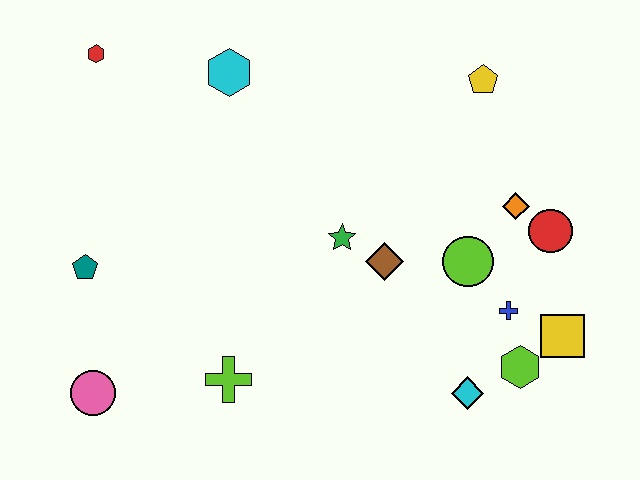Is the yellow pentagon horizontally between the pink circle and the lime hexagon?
Yes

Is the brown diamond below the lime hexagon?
No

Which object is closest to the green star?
The brown diamond is closest to the green star.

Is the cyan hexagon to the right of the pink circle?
Yes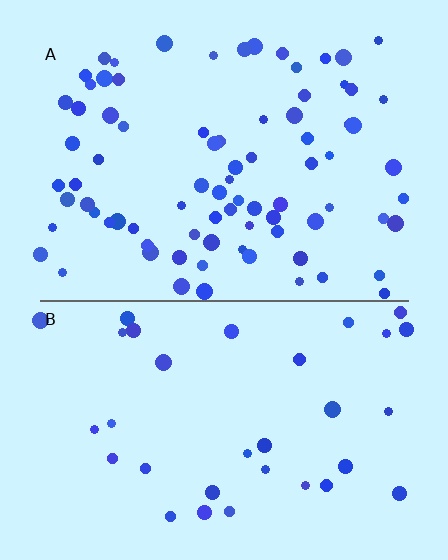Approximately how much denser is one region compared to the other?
Approximately 2.4× — region A over region B.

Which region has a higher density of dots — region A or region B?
A (the top).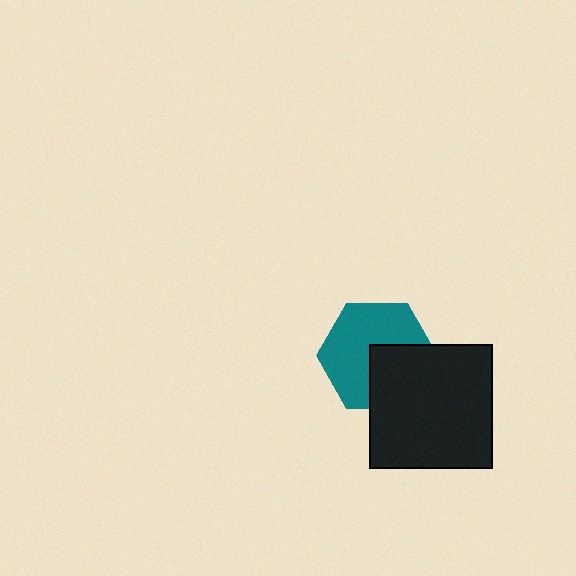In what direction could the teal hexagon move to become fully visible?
The teal hexagon could move toward the upper-left. That would shift it out from behind the black square entirely.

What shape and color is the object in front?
The object in front is a black square.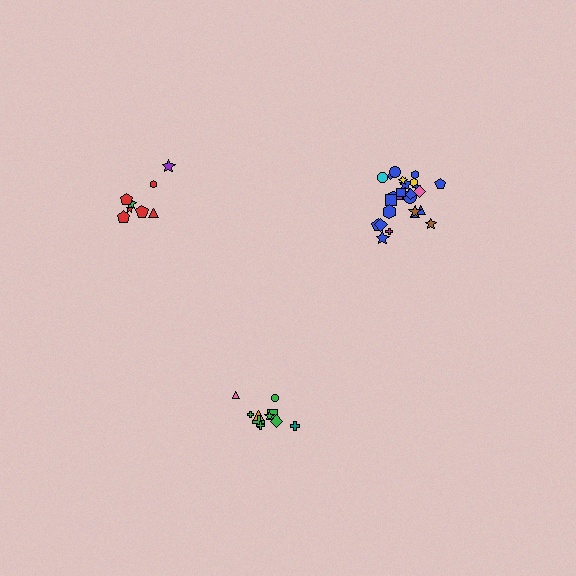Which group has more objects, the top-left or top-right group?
The top-right group.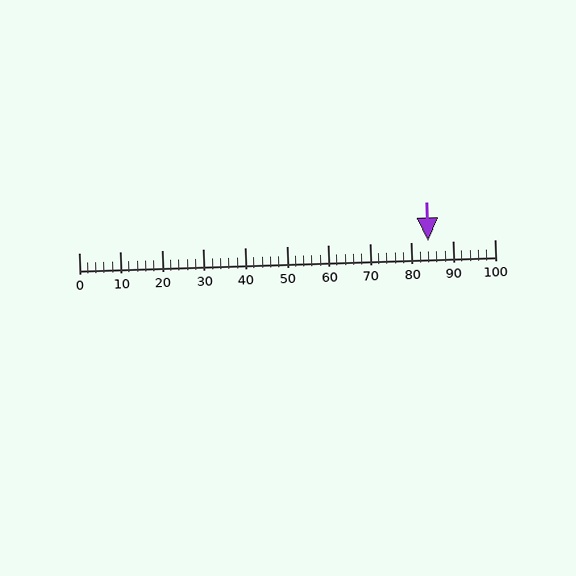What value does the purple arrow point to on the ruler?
The purple arrow points to approximately 84.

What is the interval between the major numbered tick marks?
The major tick marks are spaced 10 units apart.